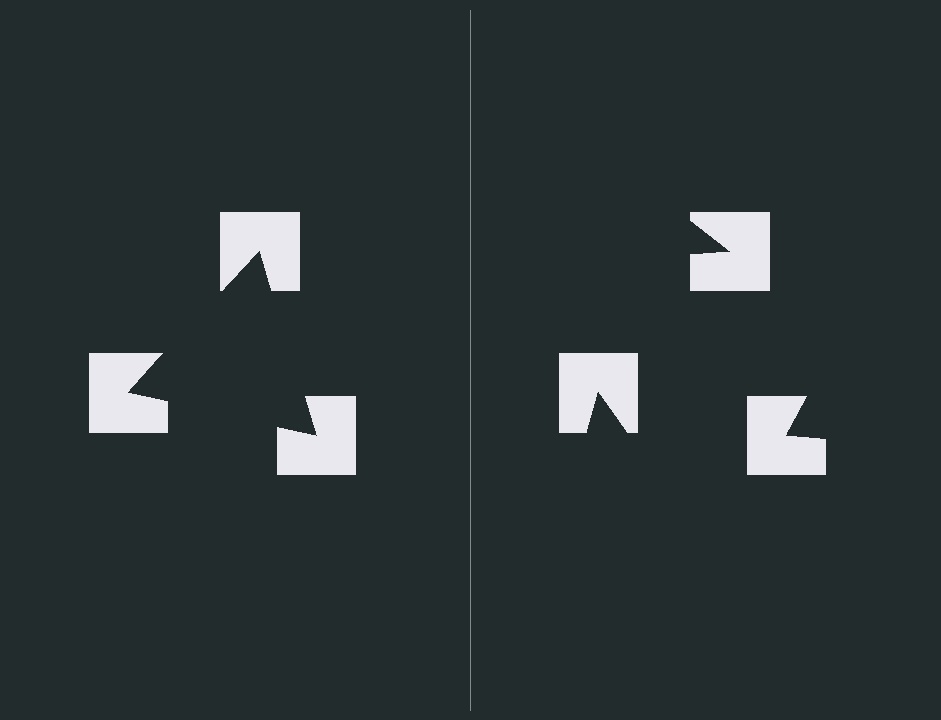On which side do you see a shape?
An illusory triangle appears on the left side. On the right side the wedge cuts are rotated, so no coherent shape forms.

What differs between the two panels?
The notched squares are positioned identically on both sides; only the wedge orientations differ. On the left they align to a triangle; on the right they are misaligned.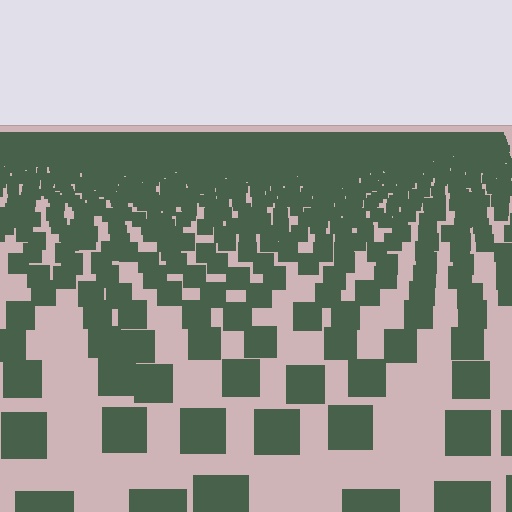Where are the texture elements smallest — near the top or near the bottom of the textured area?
Near the top.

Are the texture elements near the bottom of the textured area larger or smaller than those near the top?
Larger. Near the bottom, elements are closer to the viewer and appear at a bigger on-screen size.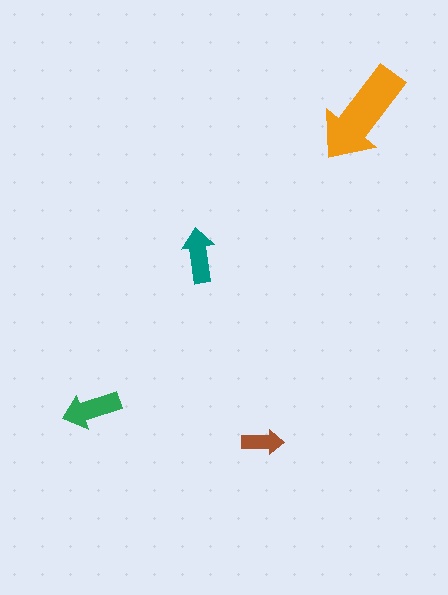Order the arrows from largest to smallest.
the orange one, the green one, the teal one, the brown one.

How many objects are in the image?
There are 4 objects in the image.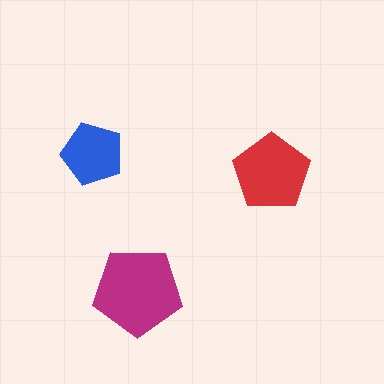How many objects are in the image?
There are 3 objects in the image.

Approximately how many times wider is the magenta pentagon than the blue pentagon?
About 1.5 times wider.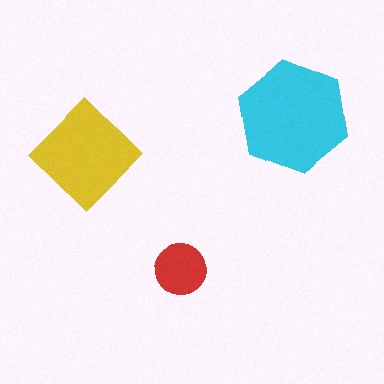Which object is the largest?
The cyan hexagon.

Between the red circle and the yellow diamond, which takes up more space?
The yellow diamond.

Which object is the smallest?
The red circle.